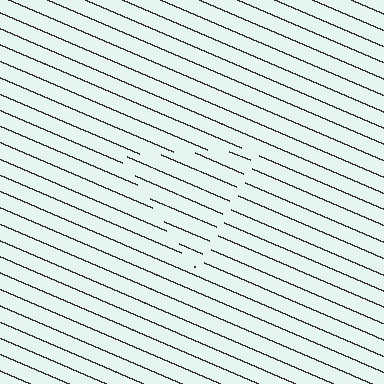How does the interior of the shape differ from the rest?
The interior of the shape contains the same grating, shifted by half a period — the contour is defined by the phase discontinuity where line-ends from the inner and outer gratings abut.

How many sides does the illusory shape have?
3 sides — the line-ends trace a triangle.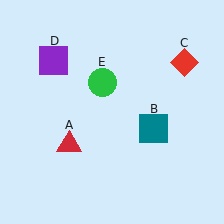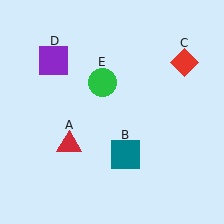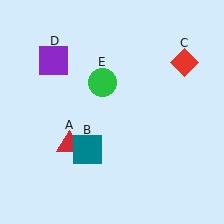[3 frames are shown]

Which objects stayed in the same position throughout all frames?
Red triangle (object A) and red diamond (object C) and purple square (object D) and green circle (object E) remained stationary.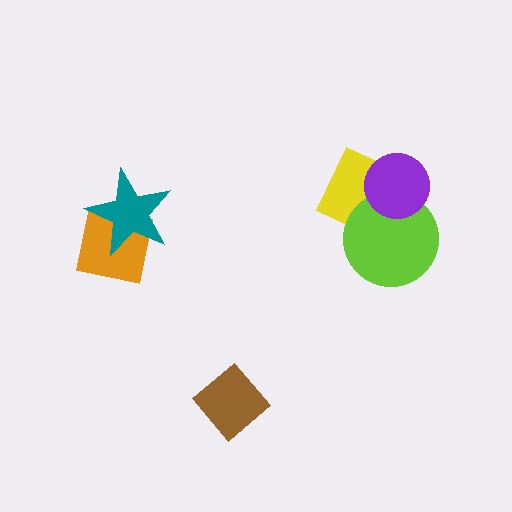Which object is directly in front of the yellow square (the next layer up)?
The lime circle is directly in front of the yellow square.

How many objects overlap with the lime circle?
2 objects overlap with the lime circle.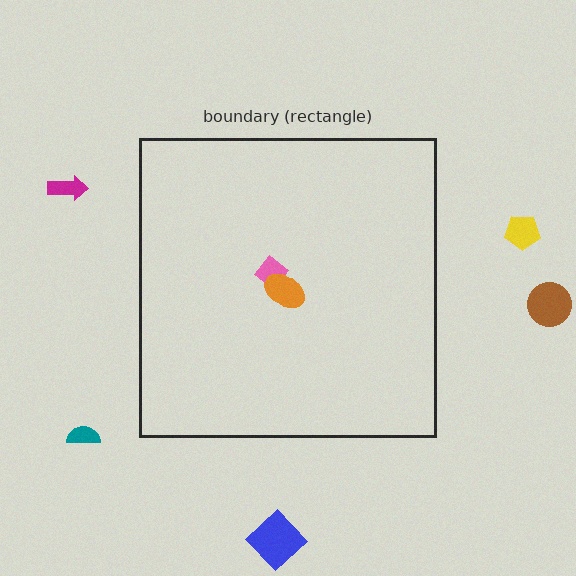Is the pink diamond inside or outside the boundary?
Inside.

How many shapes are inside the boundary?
2 inside, 5 outside.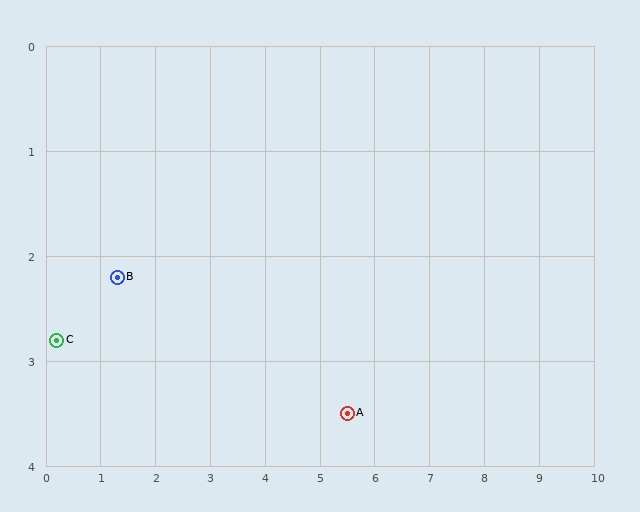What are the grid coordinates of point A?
Point A is at approximately (5.5, 3.5).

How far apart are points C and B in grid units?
Points C and B are about 1.3 grid units apart.